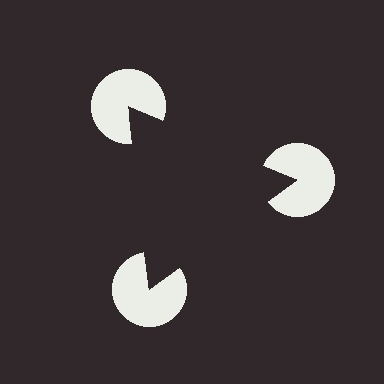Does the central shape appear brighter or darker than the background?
It typically appears slightly darker than the background, even though no actual brightness change is drawn.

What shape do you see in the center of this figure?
An illusory triangle — its edges are inferred from the aligned wedge cuts in the pac-man discs, not physically drawn.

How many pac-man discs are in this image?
There are 3 — one at each vertex of the illusory triangle.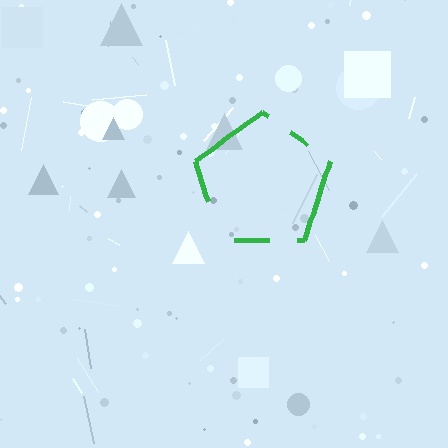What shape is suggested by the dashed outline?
The dashed outline suggests a pentagon.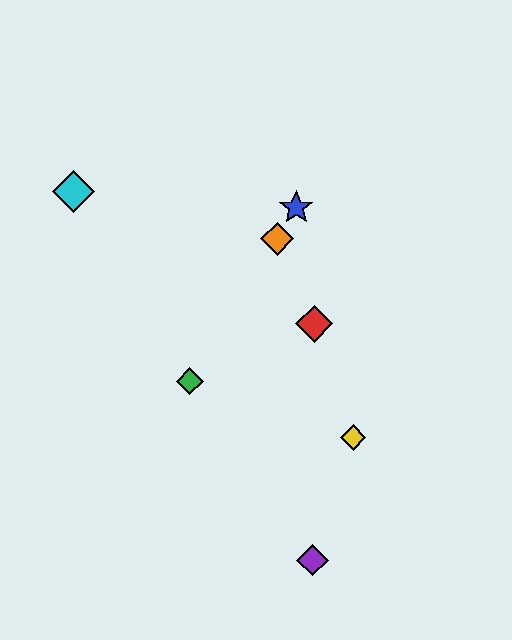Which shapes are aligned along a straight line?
The blue star, the green diamond, the orange diamond are aligned along a straight line.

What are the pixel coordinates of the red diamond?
The red diamond is at (314, 324).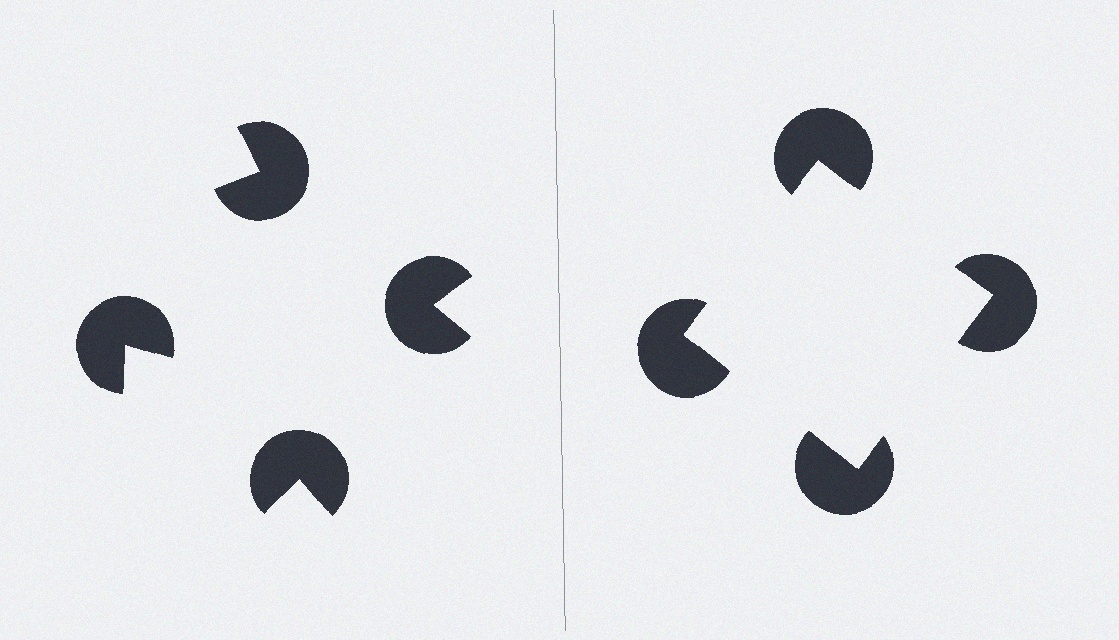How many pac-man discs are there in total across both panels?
8 — 4 on each side.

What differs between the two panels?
The pac-man discs are positioned identically on both sides; only the wedge orientations differ. On the right they align to a square; on the left they are misaligned.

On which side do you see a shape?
An illusory square appears on the right side. On the left side the wedge cuts are rotated, so no coherent shape forms.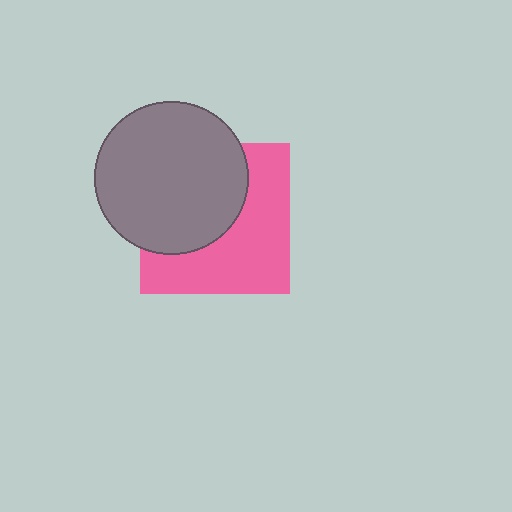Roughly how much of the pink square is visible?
About half of it is visible (roughly 52%).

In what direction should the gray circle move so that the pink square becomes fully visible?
The gray circle should move toward the upper-left. That is the shortest direction to clear the overlap and leave the pink square fully visible.